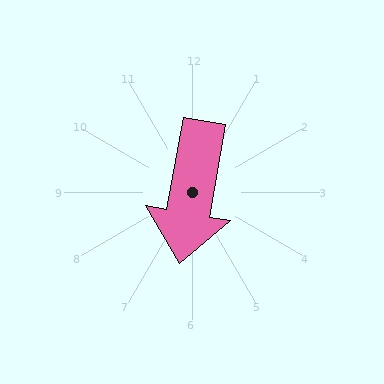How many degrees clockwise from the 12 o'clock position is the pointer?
Approximately 190 degrees.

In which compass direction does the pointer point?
South.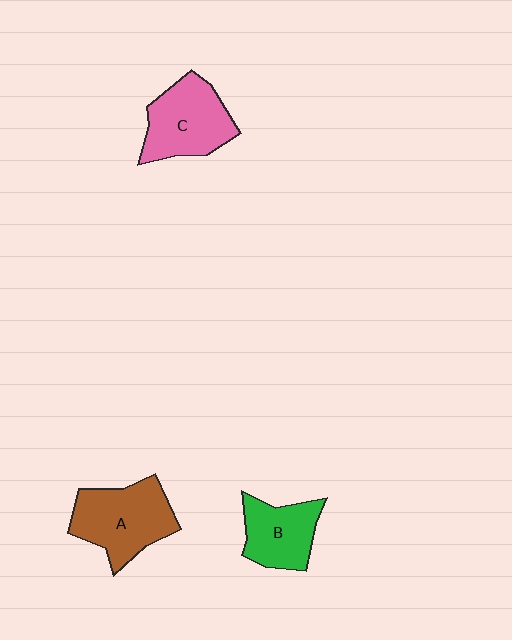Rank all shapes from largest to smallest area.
From largest to smallest: A (brown), C (pink), B (green).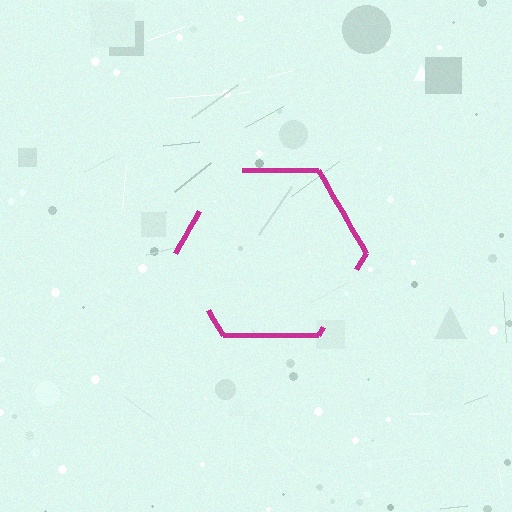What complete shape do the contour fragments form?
The contour fragments form a hexagon.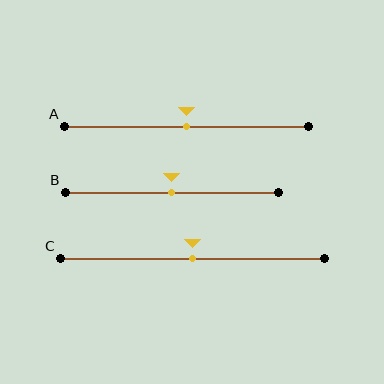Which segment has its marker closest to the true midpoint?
Segment A has its marker closest to the true midpoint.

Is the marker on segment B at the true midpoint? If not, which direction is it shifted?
Yes, the marker on segment B is at the true midpoint.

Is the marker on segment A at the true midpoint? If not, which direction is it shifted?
Yes, the marker on segment A is at the true midpoint.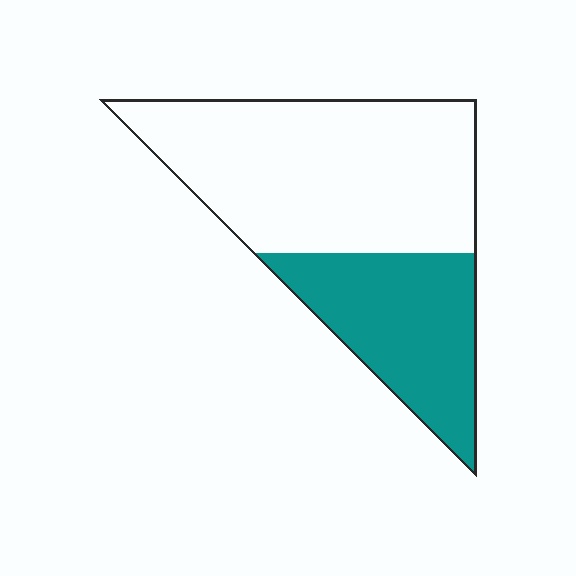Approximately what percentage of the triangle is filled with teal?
Approximately 35%.